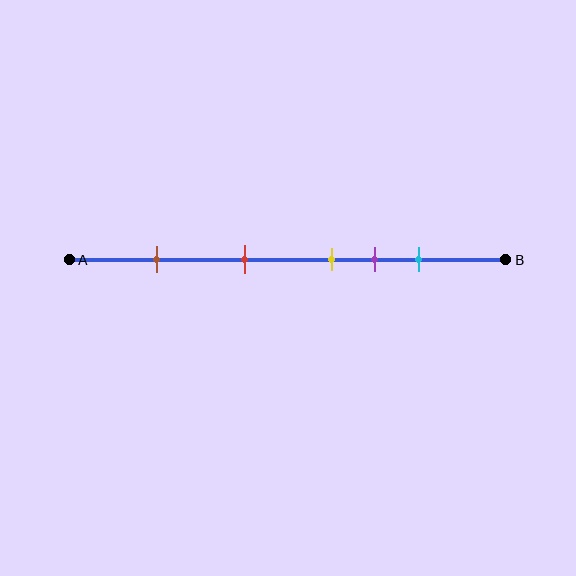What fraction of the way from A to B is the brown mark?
The brown mark is approximately 20% (0.2) of the way from A to B.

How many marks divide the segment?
There are 5 marks dividing the segment.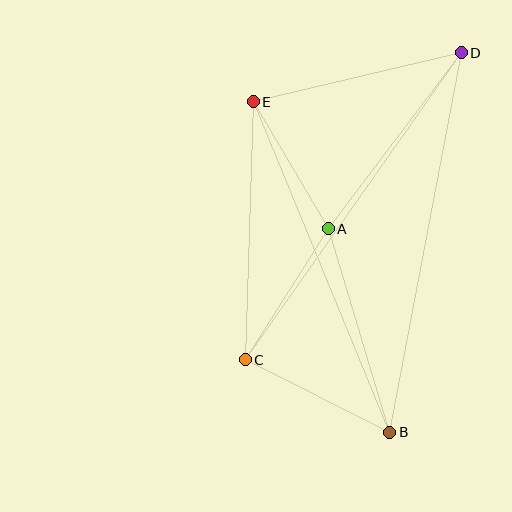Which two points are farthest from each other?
Points B and D are farthest from each other.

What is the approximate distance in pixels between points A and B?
The distance between A and B is approximately 212 pixels.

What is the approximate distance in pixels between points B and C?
The distance between B and C is approximately 162 pixels.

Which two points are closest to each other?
Points A and E are closest to each other.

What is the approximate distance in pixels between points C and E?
The distance between C and E is approximately 258 pixels.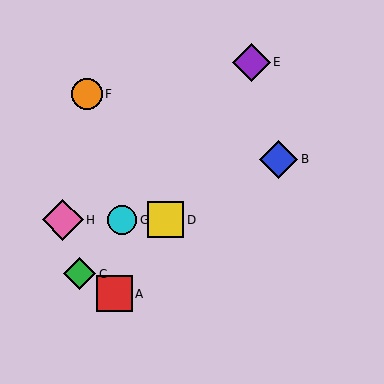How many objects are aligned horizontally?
3 objects (D, G, H) are aligned horizontally.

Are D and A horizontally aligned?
No, D is at y≈220 and A is at y≈294.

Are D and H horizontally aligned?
Yes, both are at y≈220.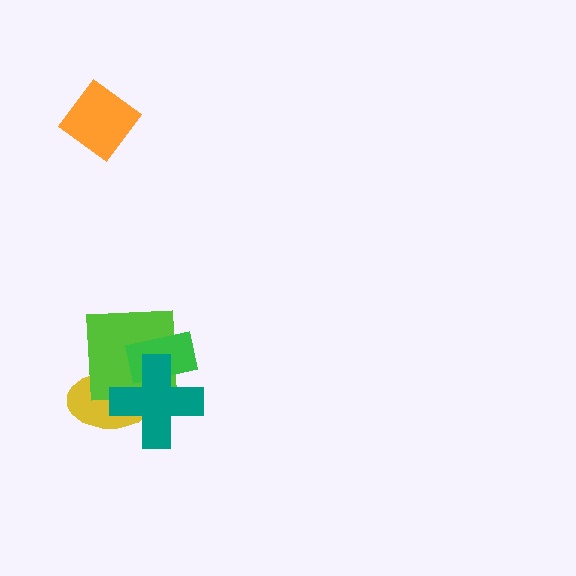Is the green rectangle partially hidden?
Yes, it is partially covered by another shape.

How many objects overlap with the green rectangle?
3 objects overlap with the green rectangle.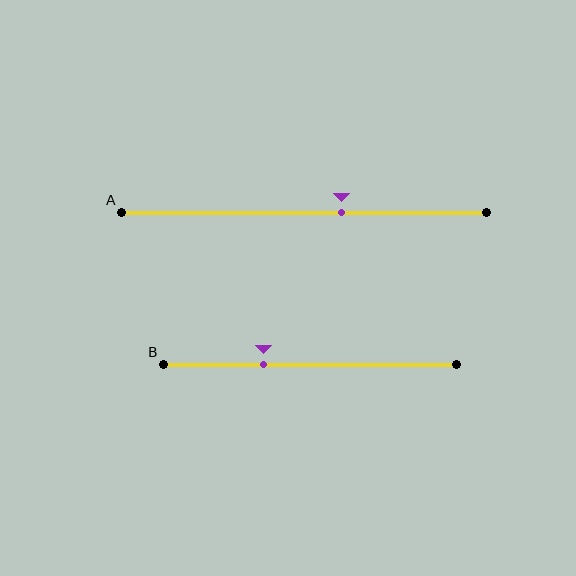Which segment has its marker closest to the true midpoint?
Segment A has its marker closest to the true midpoint.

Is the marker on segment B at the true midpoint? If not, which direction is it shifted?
No, the marker on segment B is shifted to the left by about 16% of the segment length.